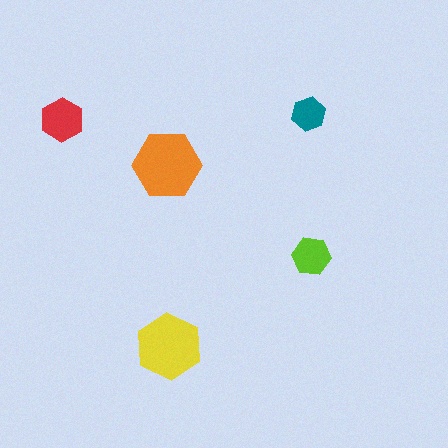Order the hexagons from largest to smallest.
the orange one, the yellow one, the red one, the lime one, the teal one.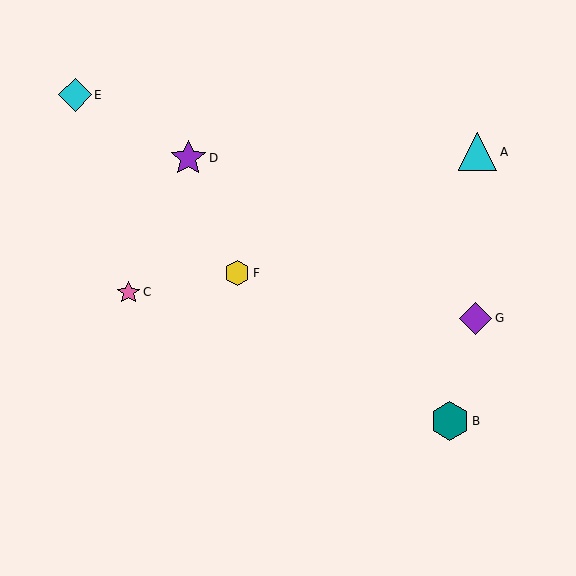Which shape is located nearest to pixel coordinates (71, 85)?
The cyan diamond (labeled E) at (75, 95) is nearest to that location.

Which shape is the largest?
The teal hexagon (labeled B) is the largest.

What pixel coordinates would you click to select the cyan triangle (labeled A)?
Click at (478, 152) to select the cyan triangle A.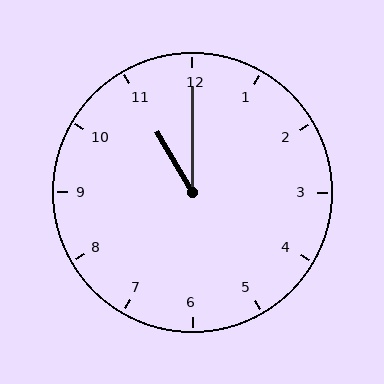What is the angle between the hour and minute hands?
Approximately 30 degrees.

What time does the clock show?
11:00.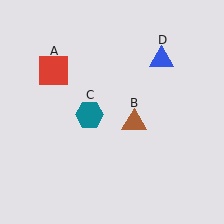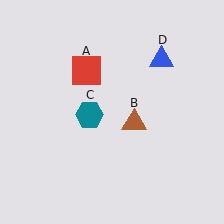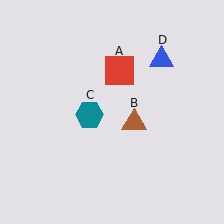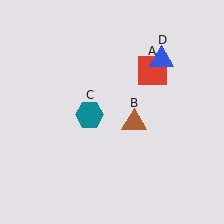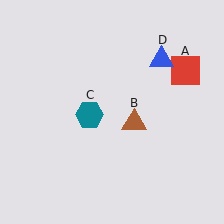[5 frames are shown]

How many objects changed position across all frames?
1 object changed position: red square (object A).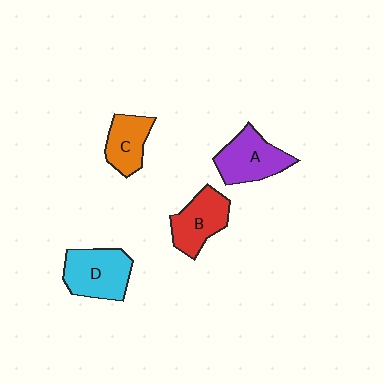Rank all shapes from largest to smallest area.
From largest to smallest: D (cyan), A (purple), B (red), C (orange).